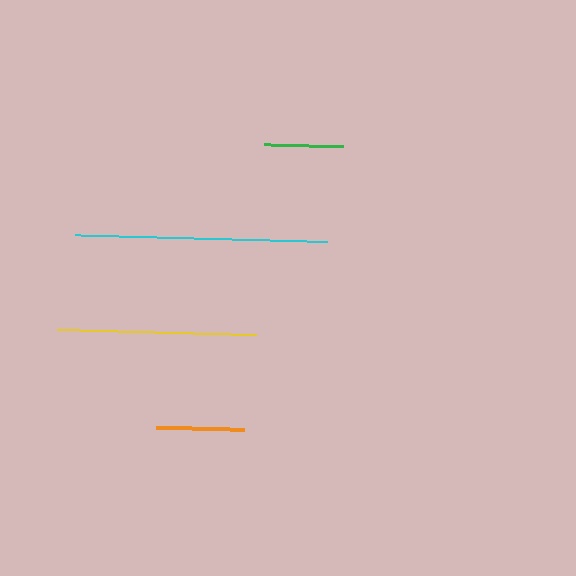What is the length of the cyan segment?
The cyan segment is approximately 252 pixels long.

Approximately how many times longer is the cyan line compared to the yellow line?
The cyan line is approximately 1.3 times the length of the yellow line.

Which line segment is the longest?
The cyan line is the longest at approximately 252 pixels.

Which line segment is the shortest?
The green line is the shortest at approximately 79 pixels.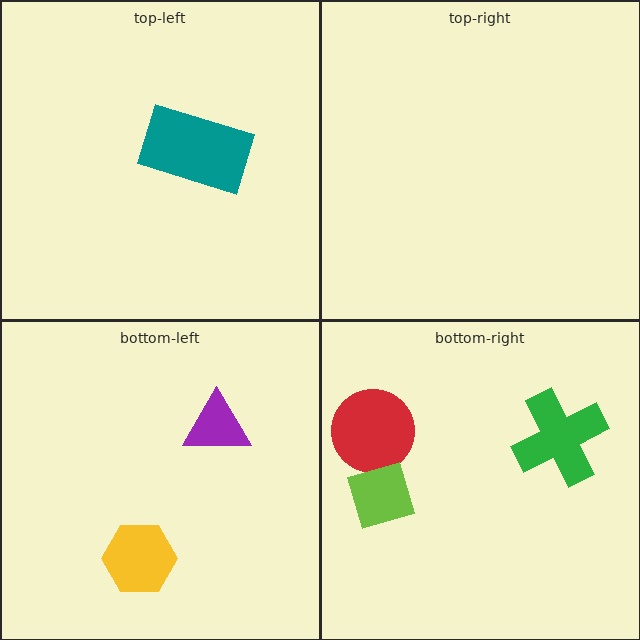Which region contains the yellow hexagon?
The bottom-left region.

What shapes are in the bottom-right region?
The green cross, the red circle, the lime diamond.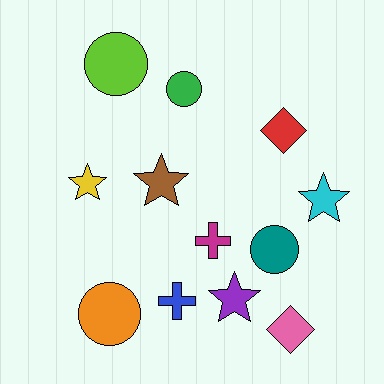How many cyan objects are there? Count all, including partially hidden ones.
There is 1 cyan object.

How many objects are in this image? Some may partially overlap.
There are 12 objects.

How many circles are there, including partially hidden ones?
There are 4 circles.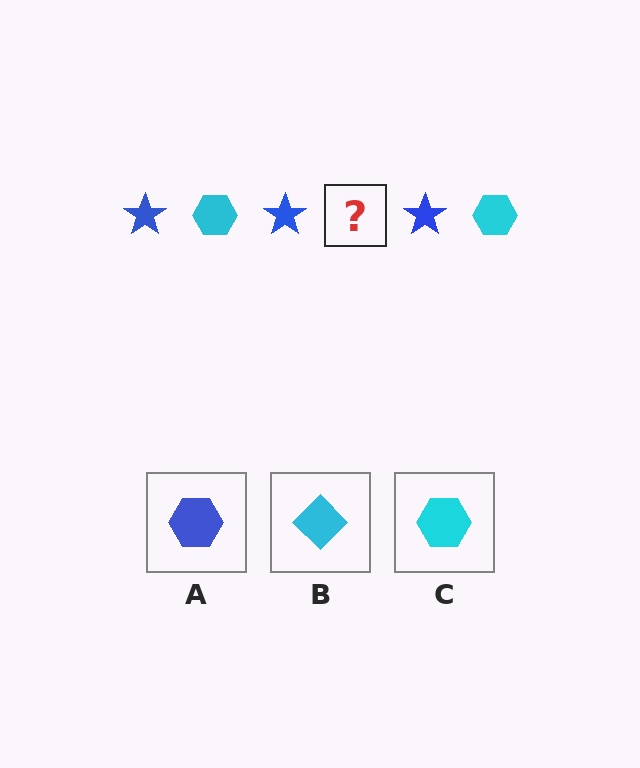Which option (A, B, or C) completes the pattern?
C.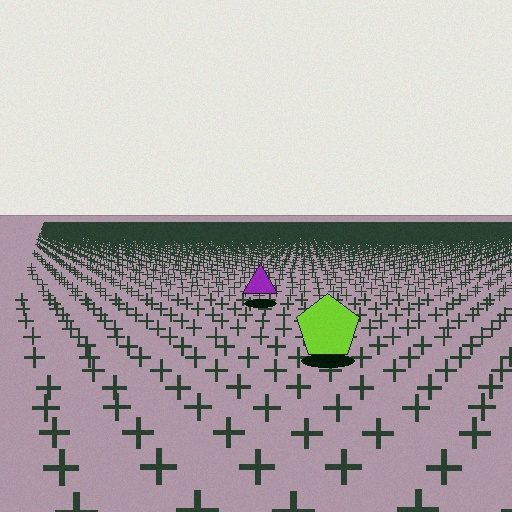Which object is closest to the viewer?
The lime pentagon is closest. The texture marks near it are larger and more spread out.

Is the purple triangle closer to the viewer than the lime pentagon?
No. The lime pentagon is closer — you can tell from the texture gradient: the ground texture is coarser near it.